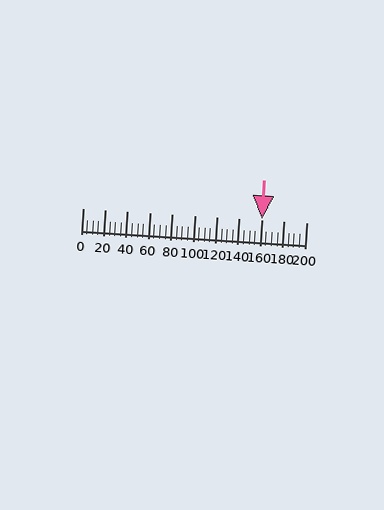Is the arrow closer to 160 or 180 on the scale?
The arrow is closer to 160.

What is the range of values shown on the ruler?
The ruler shows values from 0 to 200.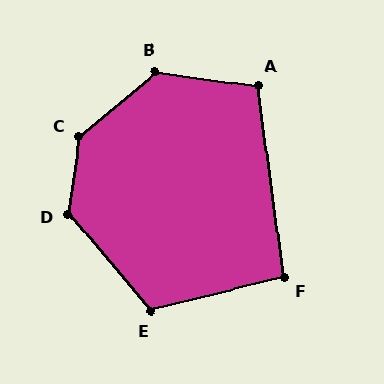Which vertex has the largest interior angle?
C, at approximately 138 degrees.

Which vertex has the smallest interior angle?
F, at approximately 96 degrees.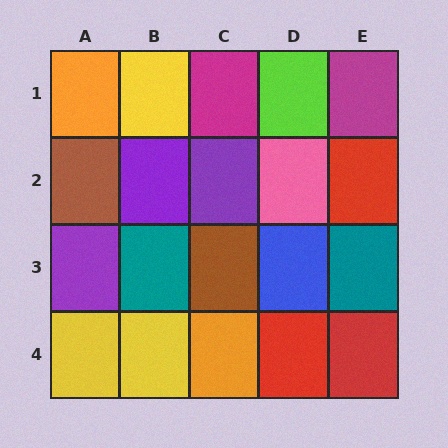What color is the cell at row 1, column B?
Yellow.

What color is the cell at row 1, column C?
Magenta.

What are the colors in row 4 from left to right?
Yellow, yellow, orange, red, red.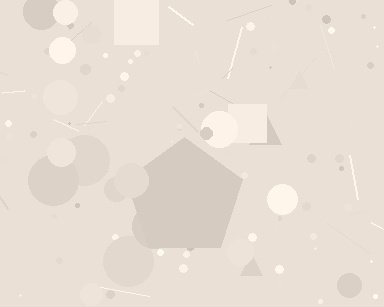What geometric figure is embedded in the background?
A pentagon is embedded in the background.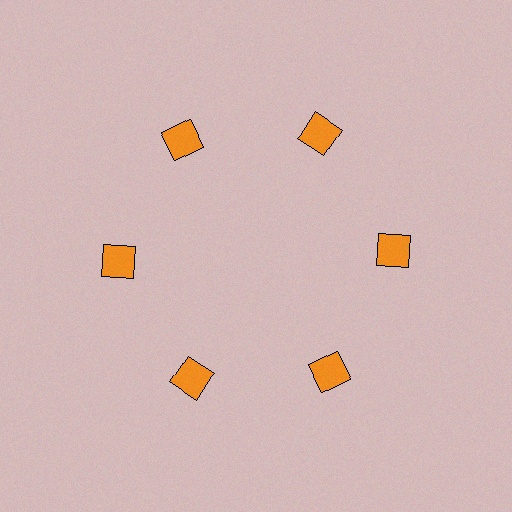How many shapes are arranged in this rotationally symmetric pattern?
There are 6 shapes, arranged in 6 groups of 1.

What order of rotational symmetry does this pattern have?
This pattern has 6-fold rotational symmetry.